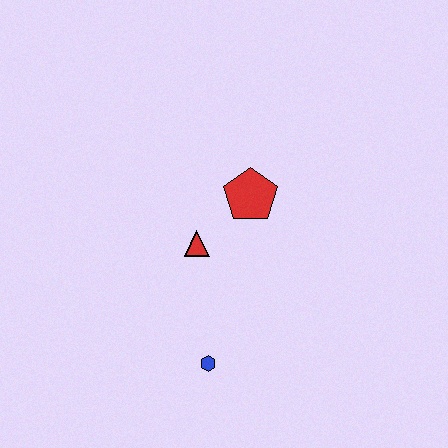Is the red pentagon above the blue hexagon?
Yes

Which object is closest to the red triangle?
The red pentagon is closest to the red triangle.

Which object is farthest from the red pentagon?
The blue hexagon is farthest from the red pentagon.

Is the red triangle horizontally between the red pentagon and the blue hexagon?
No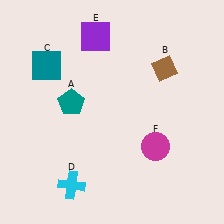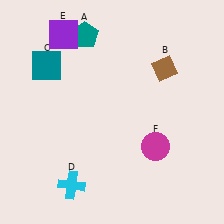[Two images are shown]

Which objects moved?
The objects that moved are: the teal pentagon (A), the purple square (E).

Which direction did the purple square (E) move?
The purple square (E) moved left.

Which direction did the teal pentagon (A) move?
The teal pentagon (A) moved up.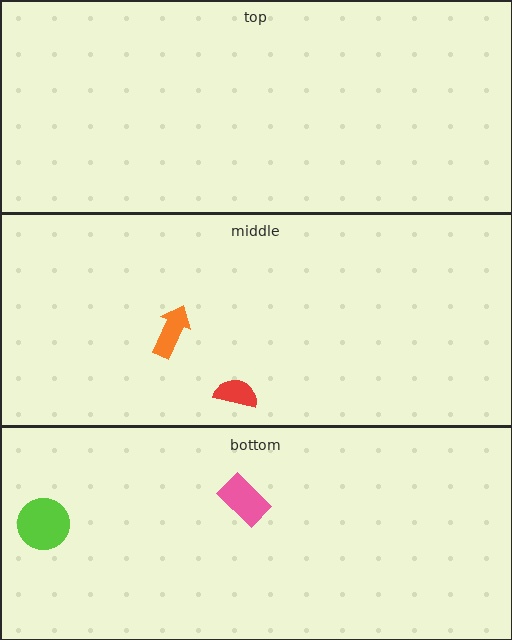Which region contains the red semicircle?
The middle region.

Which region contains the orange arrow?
The middle region.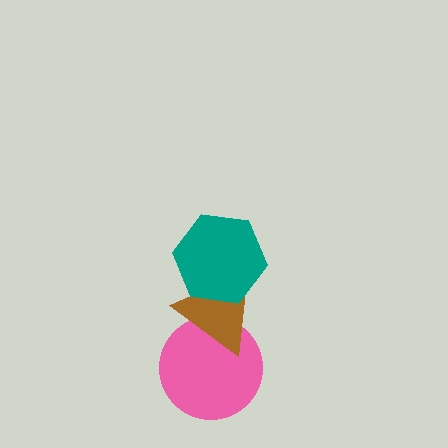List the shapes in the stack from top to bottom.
From top to bottom: the teal hexagon, the brown triangle, the pink circle.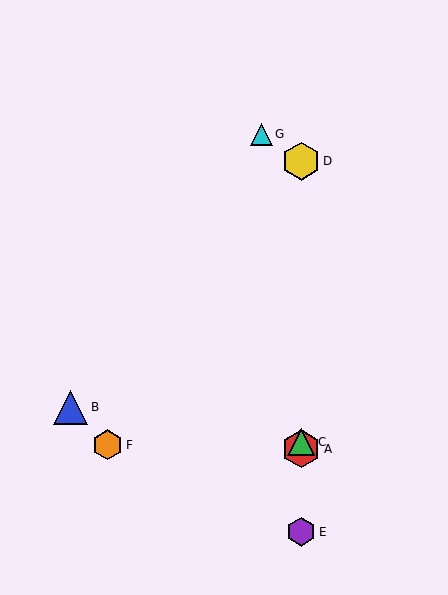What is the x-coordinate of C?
Object C is at x≈301.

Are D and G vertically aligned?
No, D is at x≈301 and G is at x≈261.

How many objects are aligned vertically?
4 objects (A, C, D, E) are aligned vertically.